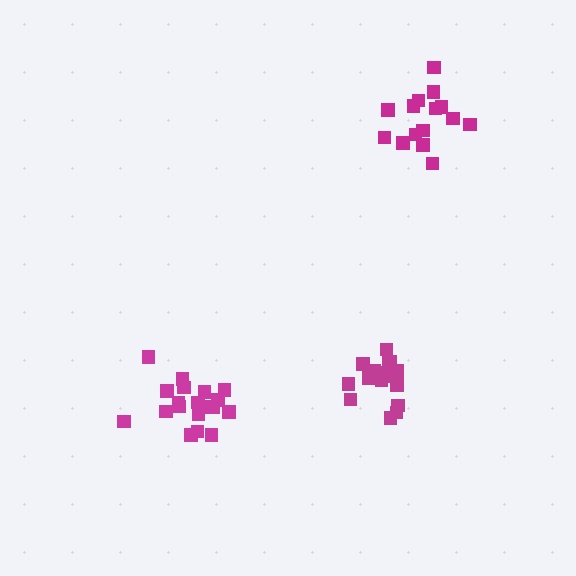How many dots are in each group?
Group 1: 19 dots, Group 2: 15 dots, Group 3: 18 dots (52 total).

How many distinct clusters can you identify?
There are 3 distinct clusters.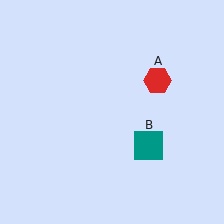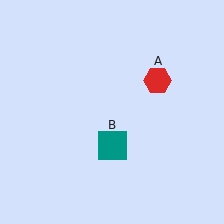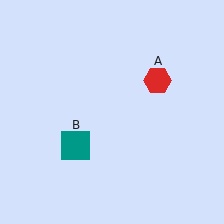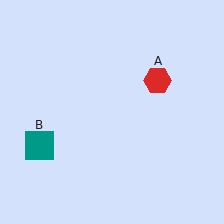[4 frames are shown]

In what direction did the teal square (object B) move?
The teal square (object B) moved left.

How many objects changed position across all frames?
1 object changed position: teal square (object B).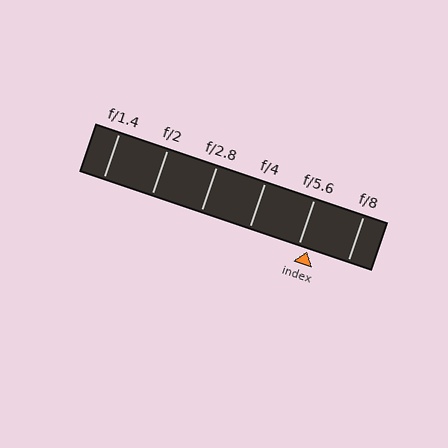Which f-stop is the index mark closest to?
The index mark is closest to f/5.6.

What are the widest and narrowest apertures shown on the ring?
The widest aperture shown is f/1.4 and the narrowest is f/8.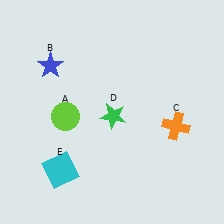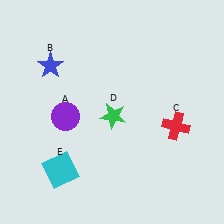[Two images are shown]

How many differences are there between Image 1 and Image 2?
There are 2 differences between the two images.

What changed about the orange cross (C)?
In Image 1, C is orange. In Image 2, it changed to red.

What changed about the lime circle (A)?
In Image 1, A is lime. In Image 2, it changed to purple.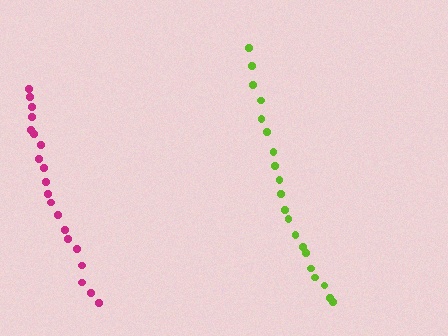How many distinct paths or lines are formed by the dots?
There are 2 distinct paths.